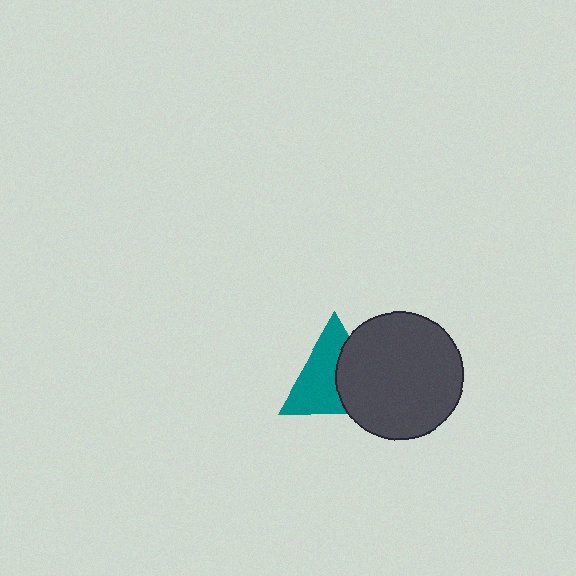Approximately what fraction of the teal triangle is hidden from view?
Roughly 42% of the teal triangle is hidden behind the dark gray circle.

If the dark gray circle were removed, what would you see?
You would see the complete teal triangle.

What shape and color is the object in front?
The object in front is a dark gray circle.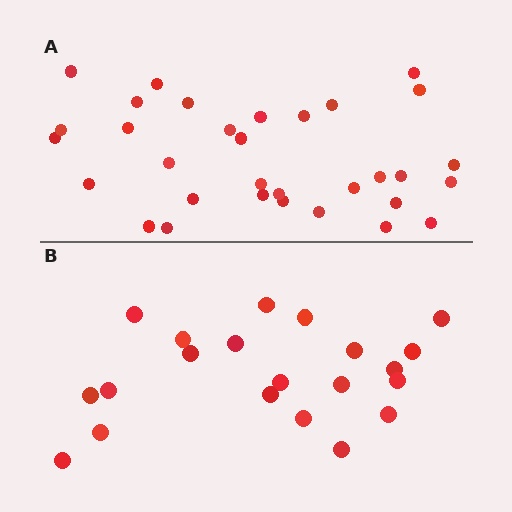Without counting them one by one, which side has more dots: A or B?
Region A (the top region) has more dots.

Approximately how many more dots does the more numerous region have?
Region A has roughly 12 or so more dots than region B.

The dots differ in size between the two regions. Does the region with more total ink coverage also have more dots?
No. Region B has more total ink coverage because its dots are larger, but region A actually contains more individual dots. Total area can be misleading — the number of items is what matters here.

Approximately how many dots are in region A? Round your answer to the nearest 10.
About 30 dots. (The exact count is 32, which rounds to 30.)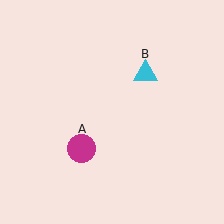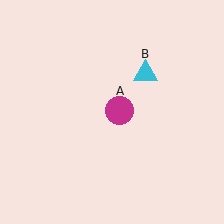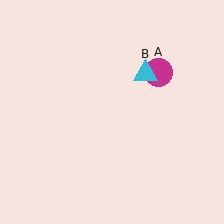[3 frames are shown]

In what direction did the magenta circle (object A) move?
The magenta circle (object A) moved up and to the right.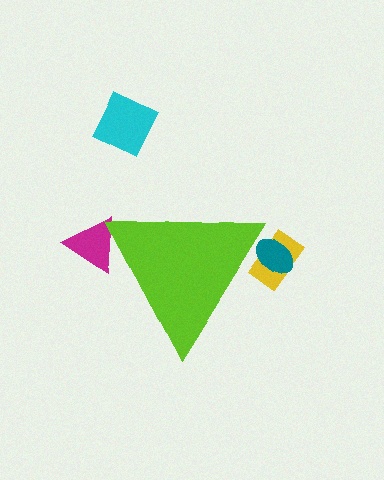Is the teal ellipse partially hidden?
Yes, the teal ellipse is partially hidden behind the lime triangle.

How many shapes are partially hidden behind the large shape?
3 shapes are partially hidden.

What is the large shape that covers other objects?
A lime triangle.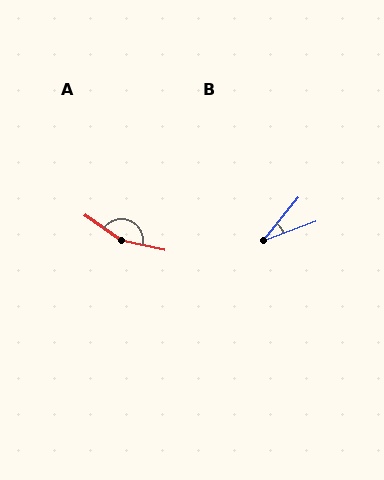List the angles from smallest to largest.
B (31°), A (156°).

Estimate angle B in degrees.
Approximately 31 degrees.